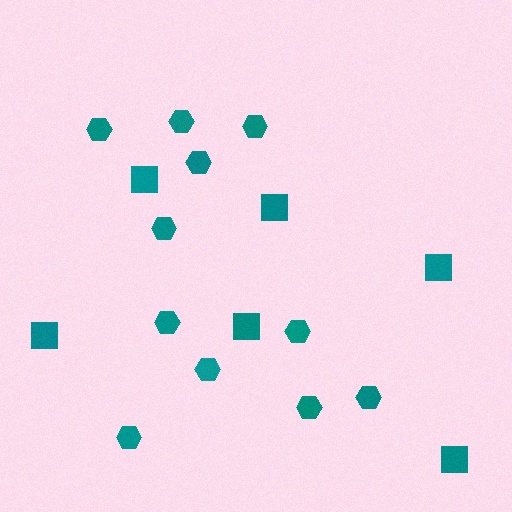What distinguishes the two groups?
There are 2 groups: one group of squares (6) and one group of hexagons (11).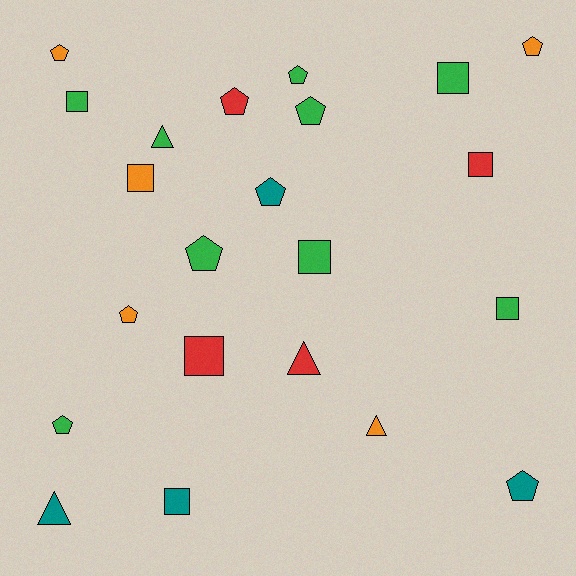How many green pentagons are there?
There are 4 green pentagons.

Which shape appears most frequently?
Pentagon, with 10 objects.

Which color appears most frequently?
Green, with 9 objects.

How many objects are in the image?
There are 22 objects.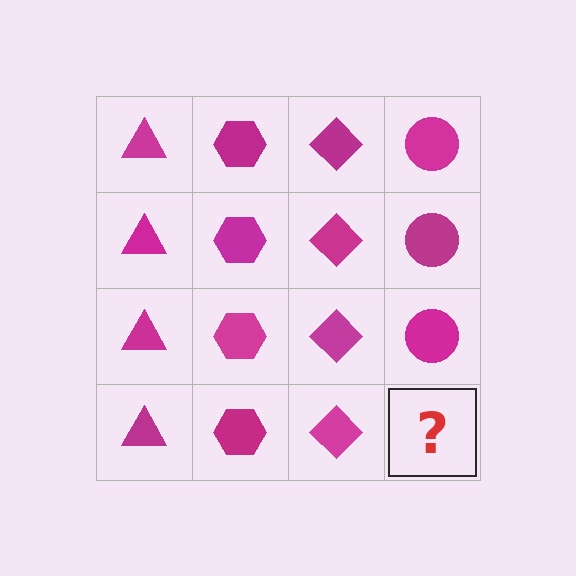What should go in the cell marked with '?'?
The missing cell should contain a magenta circle.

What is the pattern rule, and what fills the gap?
The rule is that each column has a consistent shape. The gap should be filled with a magenta circle.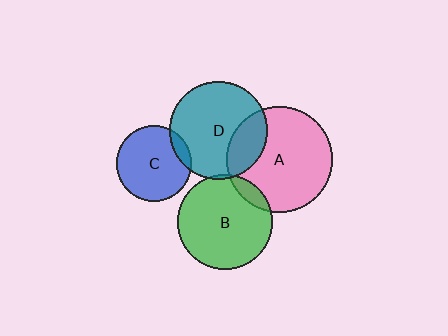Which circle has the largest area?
Circle A (pink).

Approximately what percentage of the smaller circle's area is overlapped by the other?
Approximately 25%.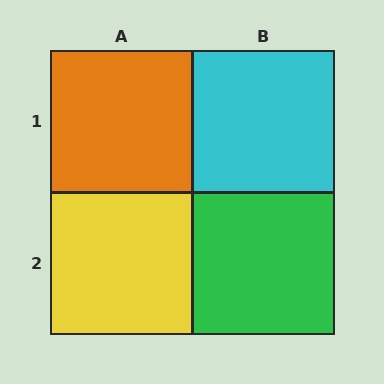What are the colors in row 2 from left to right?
Yellow, green.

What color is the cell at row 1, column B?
Cyan.